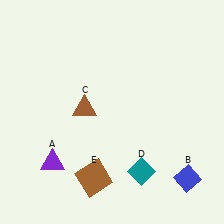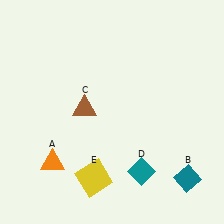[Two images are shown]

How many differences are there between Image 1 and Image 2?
There are 3 differences between the two images.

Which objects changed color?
A changed from purple to orange. B changed from blue to teal. E changed from brown to yellow.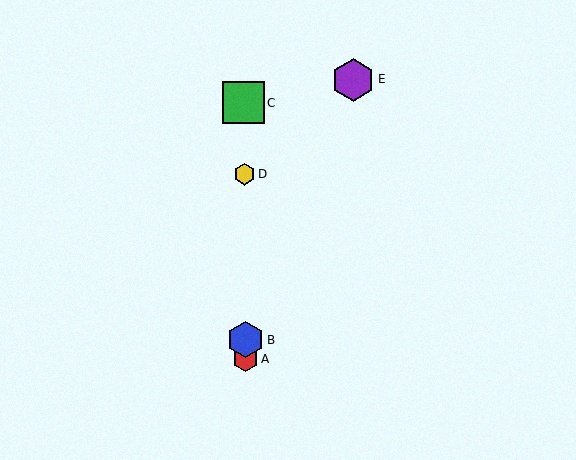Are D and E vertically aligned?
No, D is at x≈244 and E is at x≈353.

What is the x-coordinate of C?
Object C is at x≈244.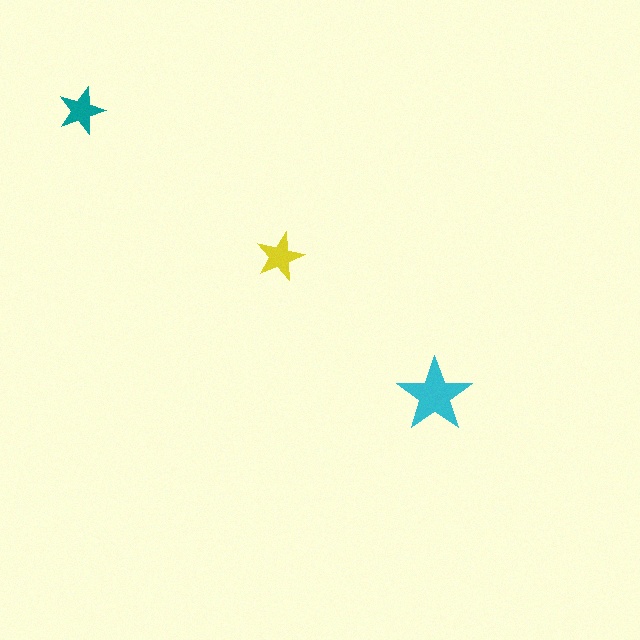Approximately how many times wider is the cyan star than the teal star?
About 1.5 times wider.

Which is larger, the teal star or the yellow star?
The yellow one.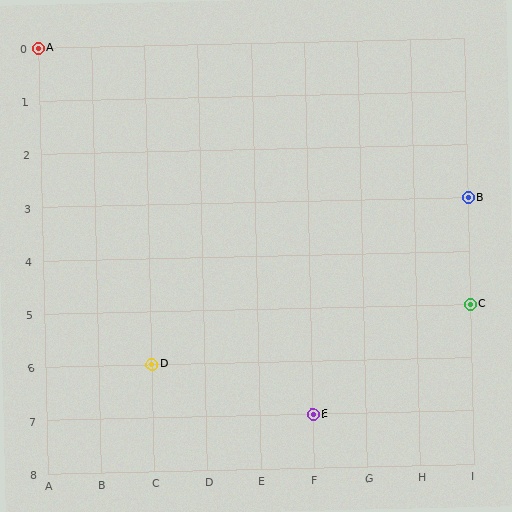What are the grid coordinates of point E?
Point E is at grid coordinates (F, 7).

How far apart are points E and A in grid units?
Points E and A are 5 columns and 7 rows apart (about 8.6 grid units diagonally).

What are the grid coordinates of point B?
Point B is at grid coordinates (I, 3).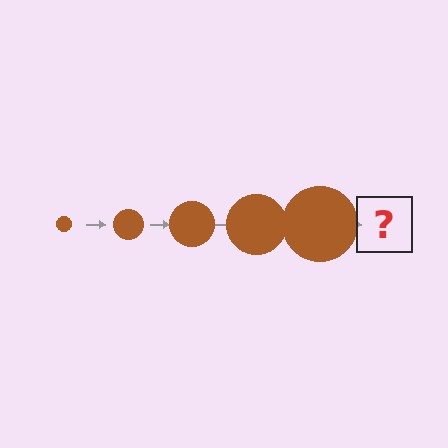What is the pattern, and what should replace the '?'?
The pattern is that the circle gets progressively larger each step. The '?' should be a brown circle, larger than the previous one.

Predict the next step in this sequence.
The next step is a brown circle, larger than the previous one.